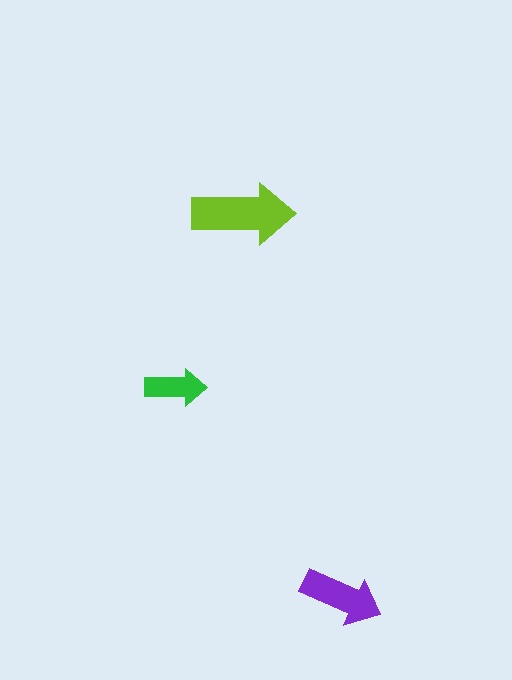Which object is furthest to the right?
The purple arrow is rightmost.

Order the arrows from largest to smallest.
the lime one, the purple one, the green one.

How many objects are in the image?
There are 3 objects in the image.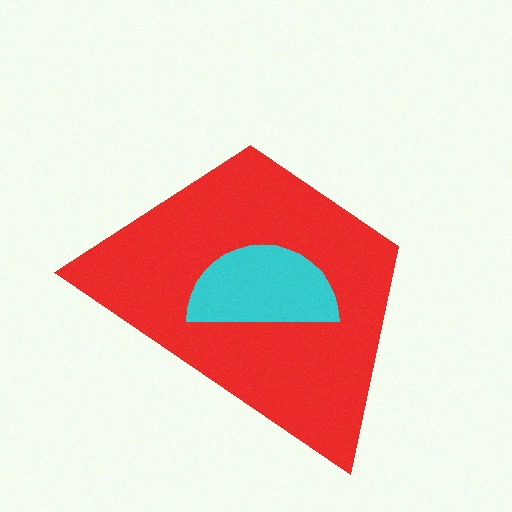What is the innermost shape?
The cyan semicircle.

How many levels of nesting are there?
2.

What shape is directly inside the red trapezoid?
The cyan semicircle.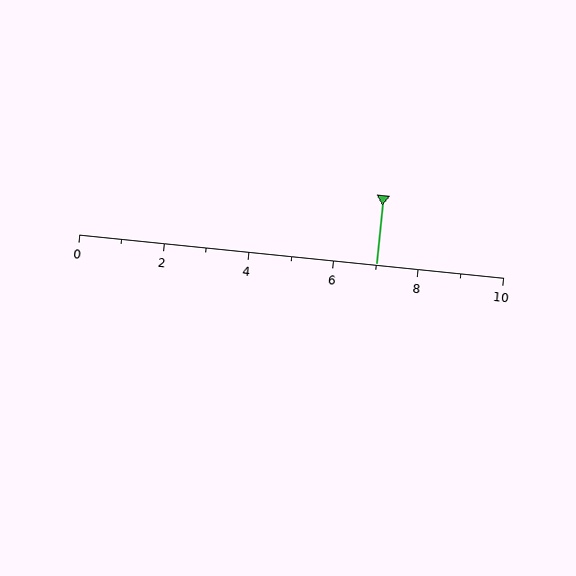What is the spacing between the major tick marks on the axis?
The major ticks are spaced 2 apart.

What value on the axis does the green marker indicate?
The marker indicates approximately 7.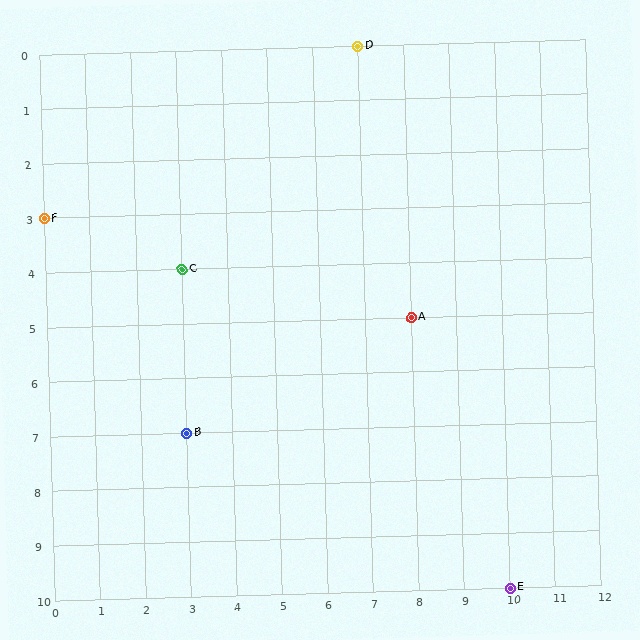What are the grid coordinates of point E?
Point E is at grid coordinates (10, 10).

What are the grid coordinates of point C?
Point C is at grid coordinates (3, 4).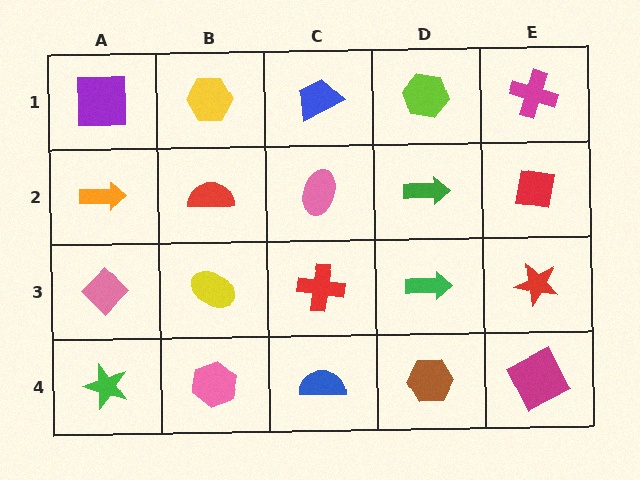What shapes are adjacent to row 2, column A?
A purple square (row 1, column A), a pink diamond (row 3, column A), a red semicircle (row 2, column B).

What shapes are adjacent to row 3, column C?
A pink ellipse (row 2, column C), a blue semicircle (row 4, column C), a yellow ellipse (row 3, column B), a green arrow (row 3, column D).